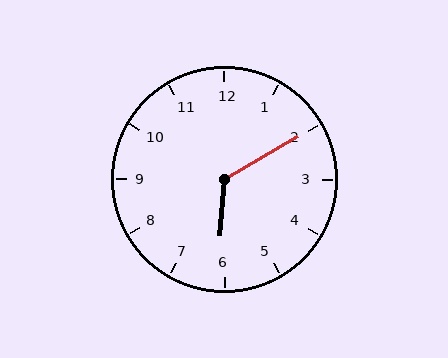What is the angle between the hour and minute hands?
Approximately 125 degrees.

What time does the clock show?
6:10.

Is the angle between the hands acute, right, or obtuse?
It is obtuse.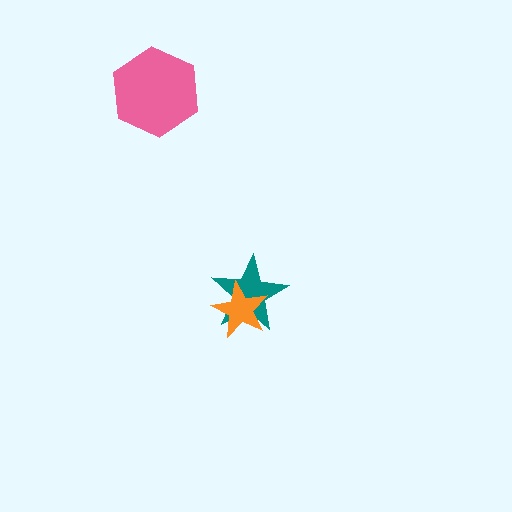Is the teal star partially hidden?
Yes, it is partially covered by another shape.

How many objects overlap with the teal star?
1 object overlaps with the teal star.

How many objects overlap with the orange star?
1 object overlaps with the orange star.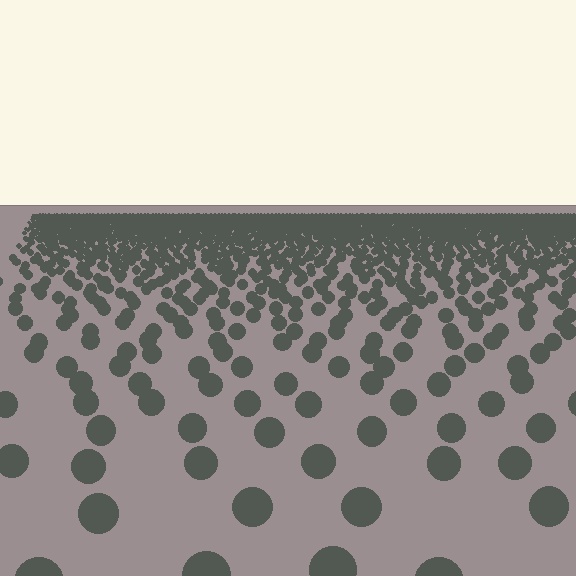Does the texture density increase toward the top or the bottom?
Density increases toward the top.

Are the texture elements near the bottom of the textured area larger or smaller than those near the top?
Larger. Near the bottom, elements are closer to the viewer and appear at a bigger on-screen size.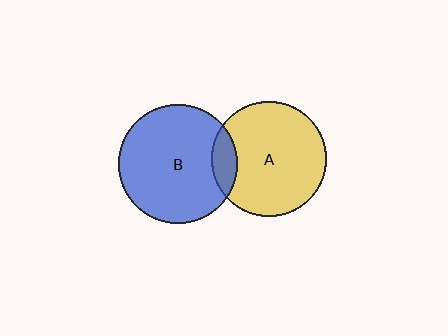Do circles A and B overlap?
Yes.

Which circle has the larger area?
Circle B (blue).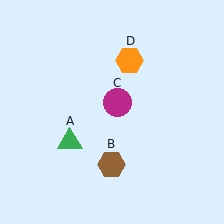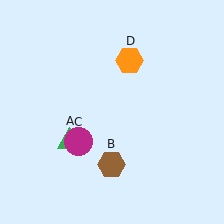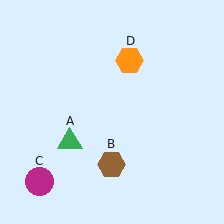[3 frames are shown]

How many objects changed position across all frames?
1 object changed position: magenta circle (object C).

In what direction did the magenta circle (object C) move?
The magenta circle (object C) moved down and to the left.